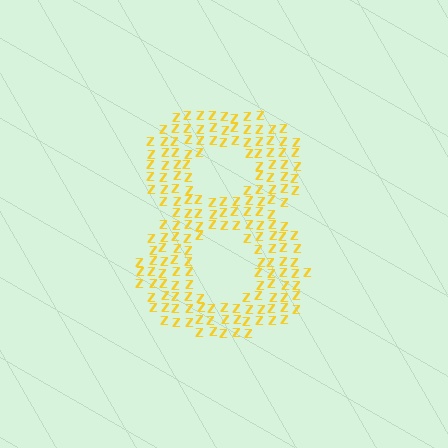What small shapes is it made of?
It is made of small letter Z's.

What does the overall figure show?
The overall figure shows the digit 8.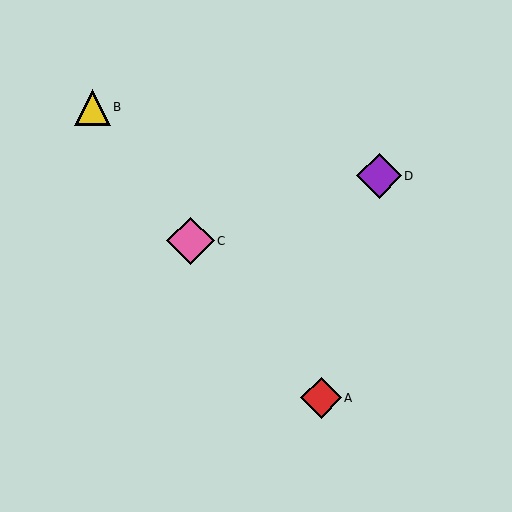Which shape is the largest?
The pink diamond (labeled C) is the largest.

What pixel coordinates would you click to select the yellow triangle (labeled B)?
Click at (93, 107) to select the yellow triangle B.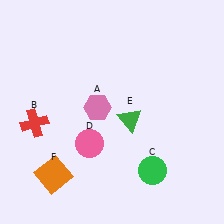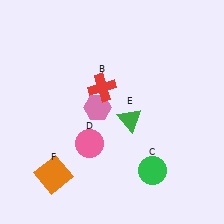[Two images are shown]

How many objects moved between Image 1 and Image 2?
1 object moved between the two images.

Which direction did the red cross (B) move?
The red cross (B) moved right.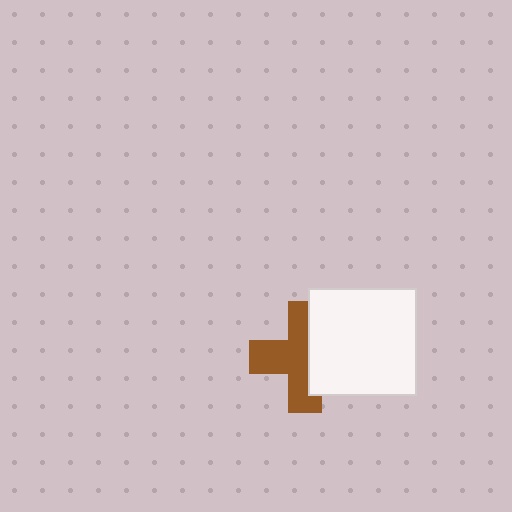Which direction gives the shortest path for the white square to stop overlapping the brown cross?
Moving right gives the shortest separation.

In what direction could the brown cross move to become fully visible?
The brown cross could move left. That would shift it out from behind the white square entirely.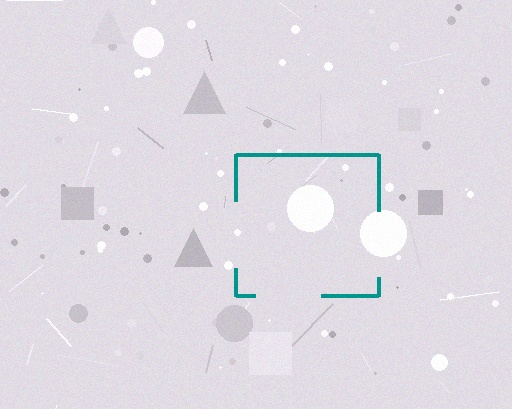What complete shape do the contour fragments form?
The contour fragments form a square.